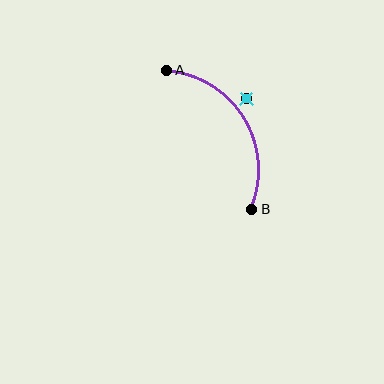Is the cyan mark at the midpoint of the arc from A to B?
No — the cyan mark does not lie on the arc at all. It sits slightly outside the curve.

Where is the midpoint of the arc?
The arc midpoint is the point on the curve farthest from the straight line joining A and B. It sits to the right of that line.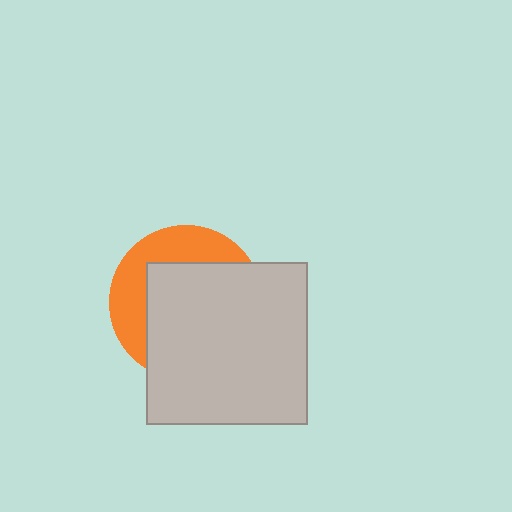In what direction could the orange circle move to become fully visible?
The orange circle could move toward the upper-left. That would shift it out from behind the light gray rectangle entirely.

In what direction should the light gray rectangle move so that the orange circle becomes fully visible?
The light gray rectangle should move toward the lower-right. That is the shortest direction to clear the overlap and leave the orange circle fully visible.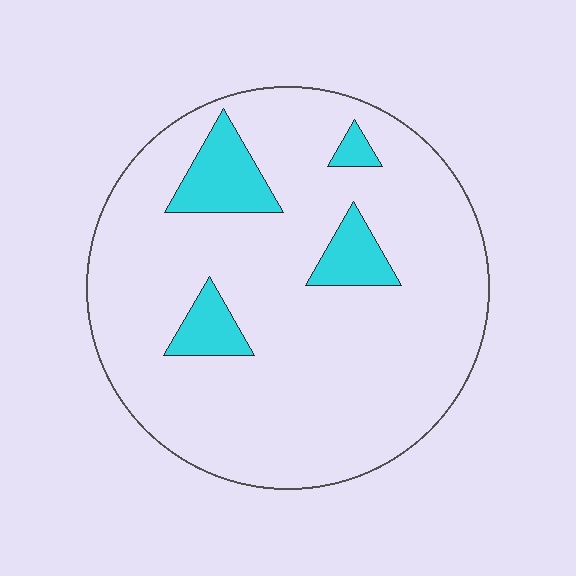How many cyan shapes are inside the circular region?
4.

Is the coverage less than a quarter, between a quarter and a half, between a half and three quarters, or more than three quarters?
Less than a quarter.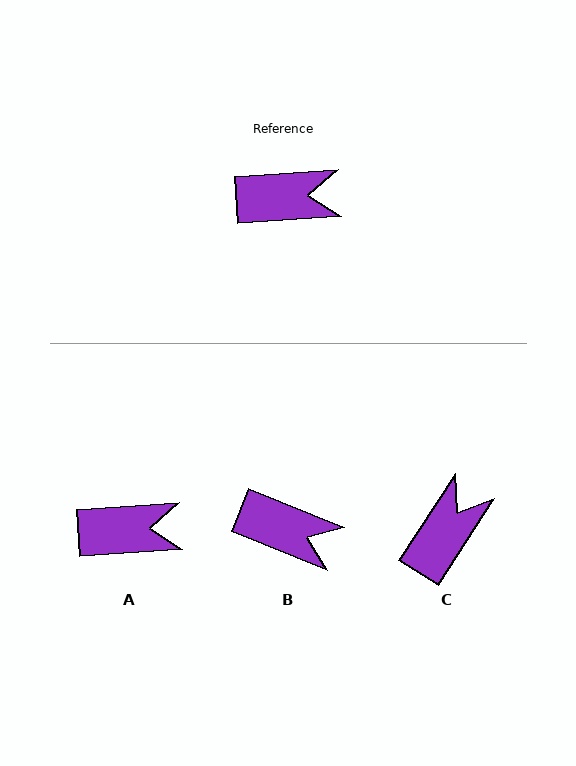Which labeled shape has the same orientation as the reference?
A.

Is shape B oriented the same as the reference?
No, it is off by about 26 degrees.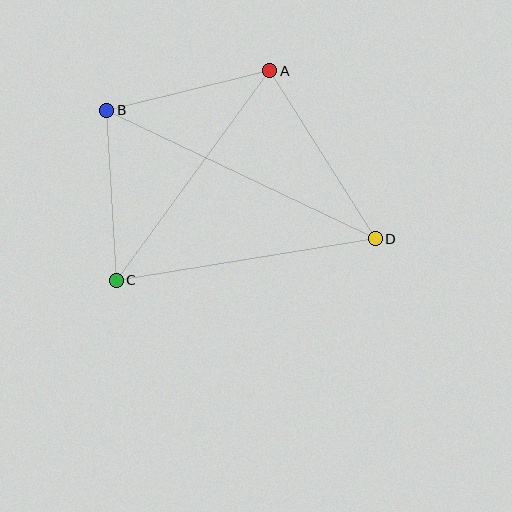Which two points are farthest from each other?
Points B and D are farthest from each other.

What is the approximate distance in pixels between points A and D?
The distance between A and D is approximately 199 pixels.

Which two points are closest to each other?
Points A and B are closest to each other.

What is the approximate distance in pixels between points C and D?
The distance between C and D is approximately 263 pixels.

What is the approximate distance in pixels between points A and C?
The distance between A and C is approximately 260 pixels.